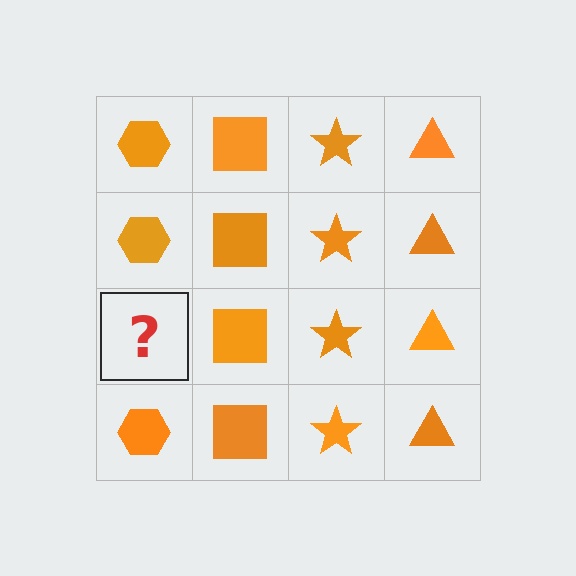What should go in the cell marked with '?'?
The missing cell should contain an orange hexagon.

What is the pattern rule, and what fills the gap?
The rule is that each column has a consistent shape. The gap should be filled with an orange hexagon.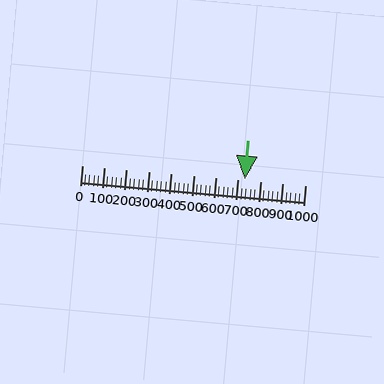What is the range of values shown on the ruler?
The ruler shows values from 0 to 1000.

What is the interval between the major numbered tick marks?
The major tick marks are spaced 100 units apart.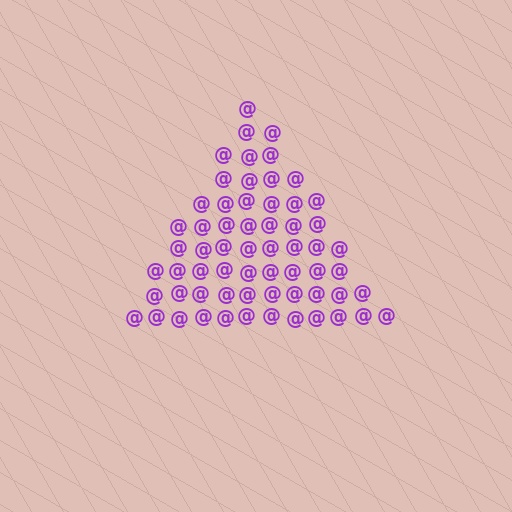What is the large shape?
The large shape is a triangle.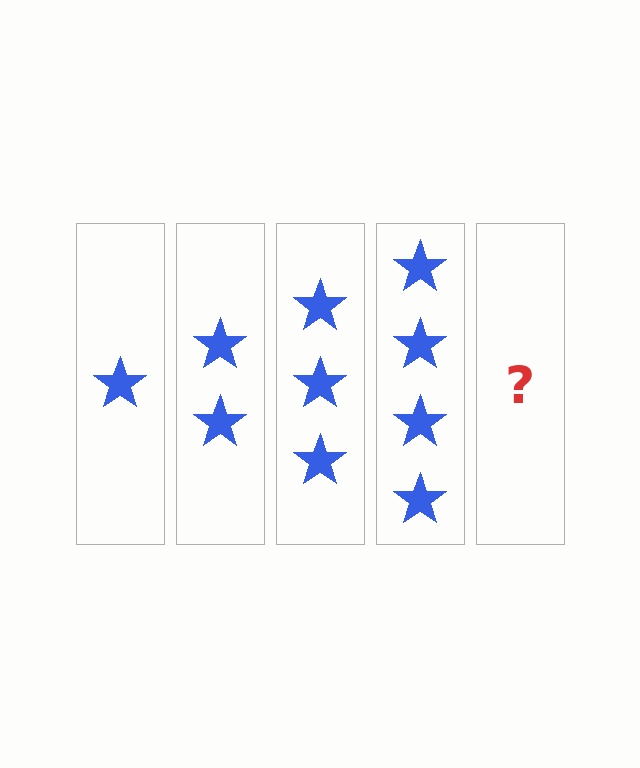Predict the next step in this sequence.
The next step is 5 stars.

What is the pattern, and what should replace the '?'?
The pattern is that each step adds one more star. The '?' should be 5 stars.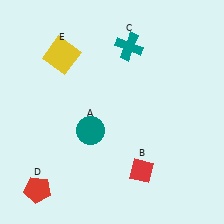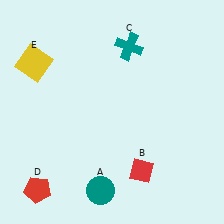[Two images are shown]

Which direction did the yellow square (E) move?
The yellow square (E) moved left.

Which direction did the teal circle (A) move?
The teal circle (A) moved down.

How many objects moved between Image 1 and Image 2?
2 objects moved between the two images.